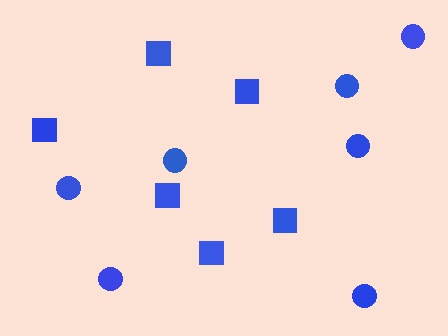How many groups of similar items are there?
There are 2 groups: one group of circles (7) and one group of squares (6).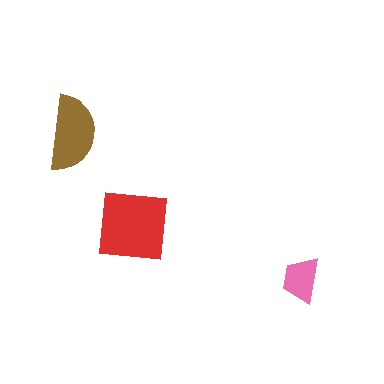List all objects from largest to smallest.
The red square, the brown semicircle, the pink trapezoid.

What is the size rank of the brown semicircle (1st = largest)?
2nd.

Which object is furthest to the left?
The brown semicircle is leftmost.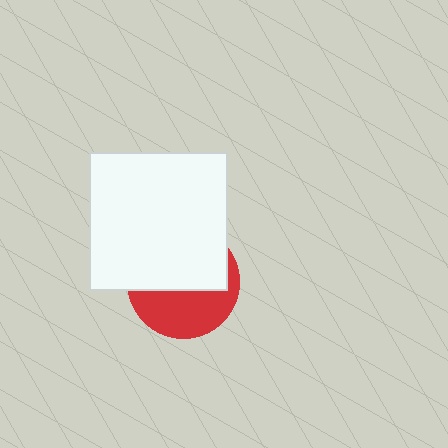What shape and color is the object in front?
The object in front is a white square.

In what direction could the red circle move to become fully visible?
The red circle could move down. That would shift it out from behind the white square entirely.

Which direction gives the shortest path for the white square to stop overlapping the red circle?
Moving up gives the shortest separation.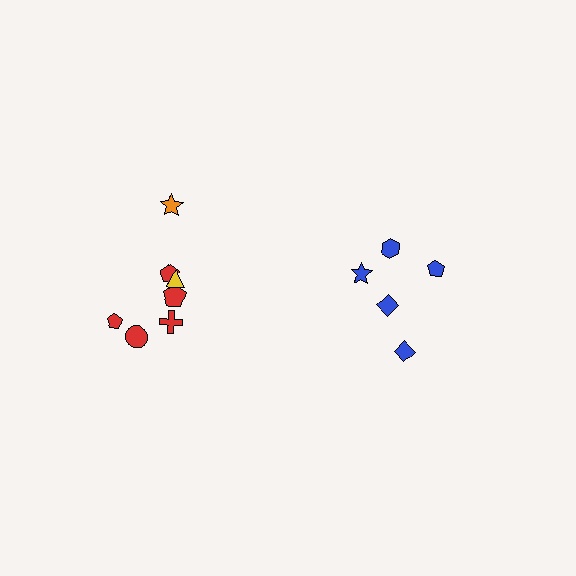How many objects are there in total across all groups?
There are 12 objects.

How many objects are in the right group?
There are 5 objects.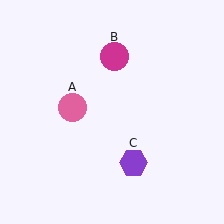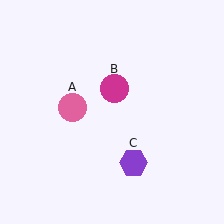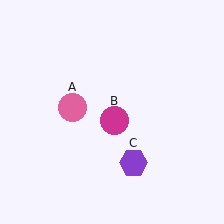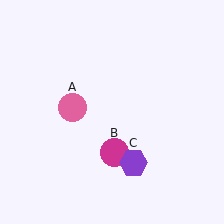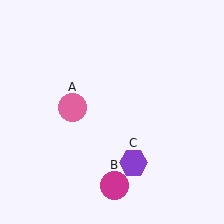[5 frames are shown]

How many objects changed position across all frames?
1 object changed position: magenta circle (object B).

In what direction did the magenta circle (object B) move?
The magenta circle (object B) moved down.